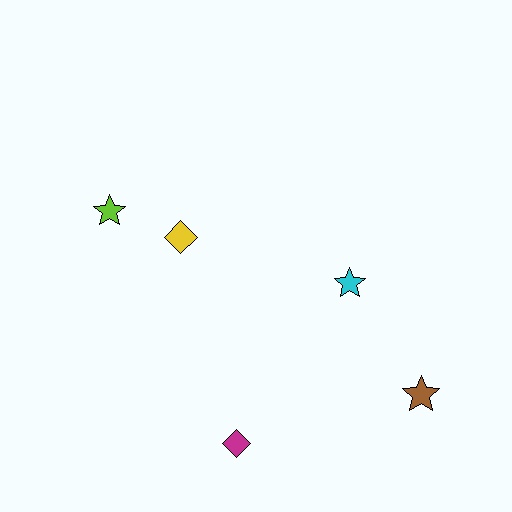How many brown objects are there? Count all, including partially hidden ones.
There is 1 brown object.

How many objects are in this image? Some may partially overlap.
There are 5 objects.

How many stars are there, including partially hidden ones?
There are 3 stars.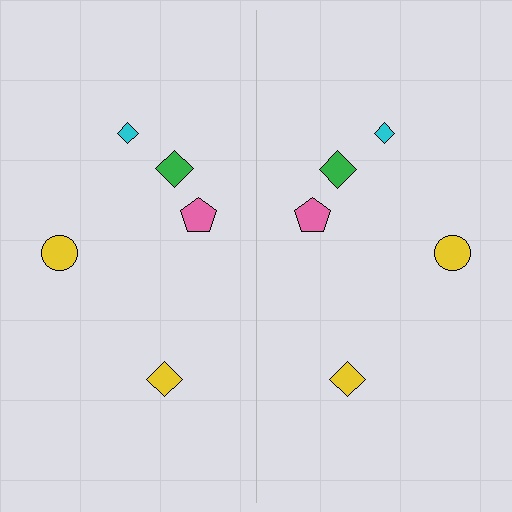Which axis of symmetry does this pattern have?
The pattern has a vertical axis of symmetry running through the center of the image.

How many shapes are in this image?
There are 10 shapes in this image.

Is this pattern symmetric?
Yes, this pattern has bilateral (reflection) symmetry.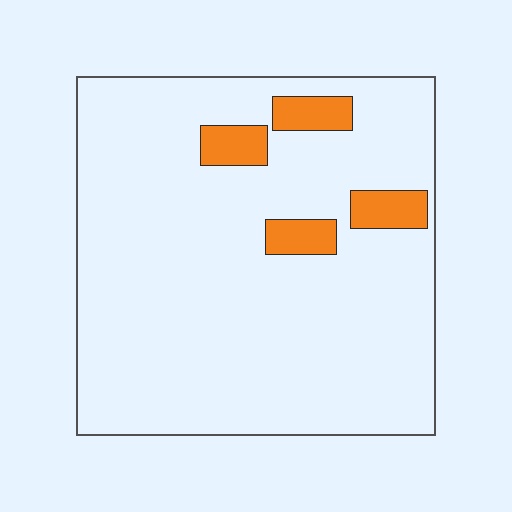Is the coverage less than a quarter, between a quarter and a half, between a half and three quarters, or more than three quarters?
Less than a quarter.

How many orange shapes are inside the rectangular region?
4.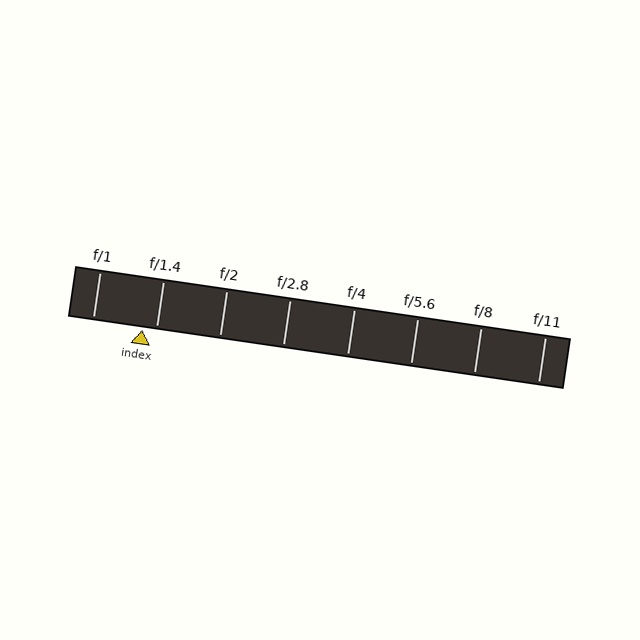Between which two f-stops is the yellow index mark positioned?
The index mark is between f/1 and f/1.4.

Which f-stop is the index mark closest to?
The index mark is closest to f/1.4.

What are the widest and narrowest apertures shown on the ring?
The widest aperture shown is f/1 and the narrowest is f/11.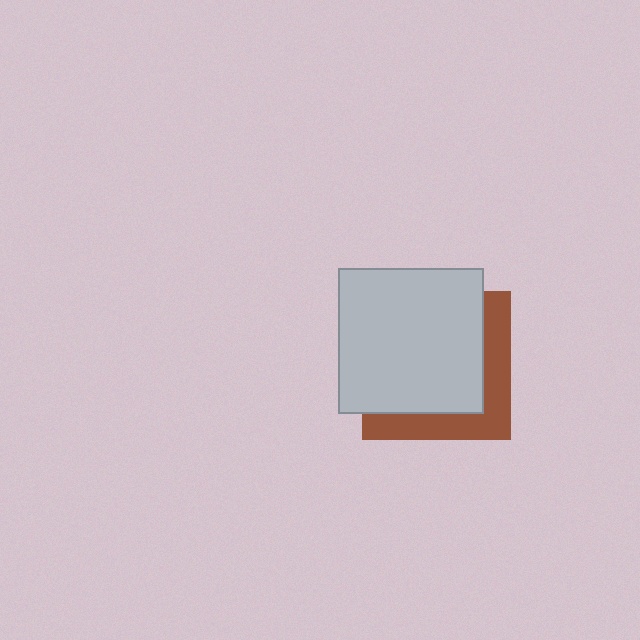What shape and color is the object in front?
The object in front is a light gray square.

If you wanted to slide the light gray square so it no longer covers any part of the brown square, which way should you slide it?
Slide it toward the upper-left — that is the most direct way to separate the two shapes.